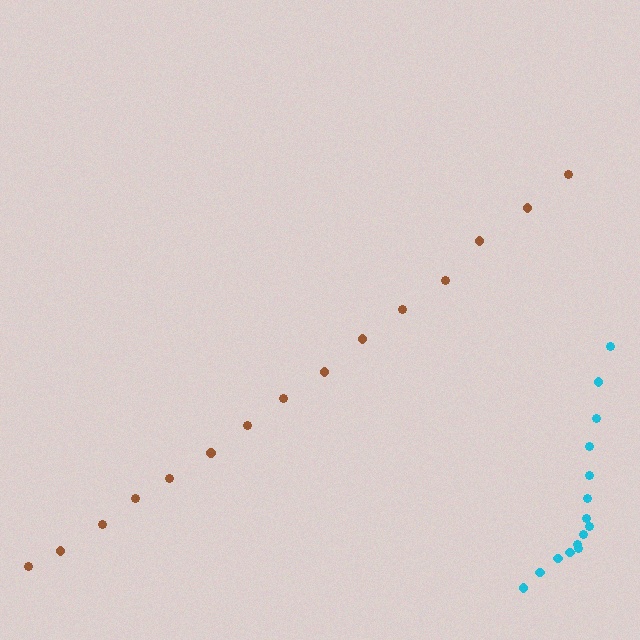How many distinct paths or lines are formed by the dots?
There are 2 distinct paths.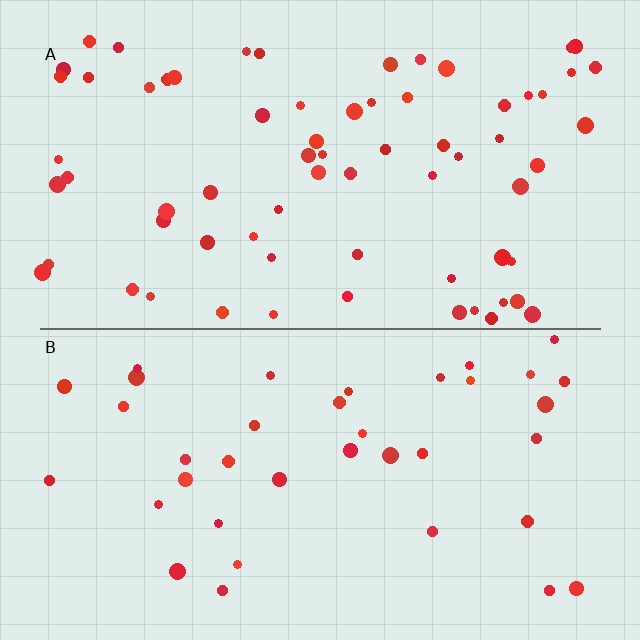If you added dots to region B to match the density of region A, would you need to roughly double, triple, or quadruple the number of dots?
Approximately double.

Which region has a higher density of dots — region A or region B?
A (the top).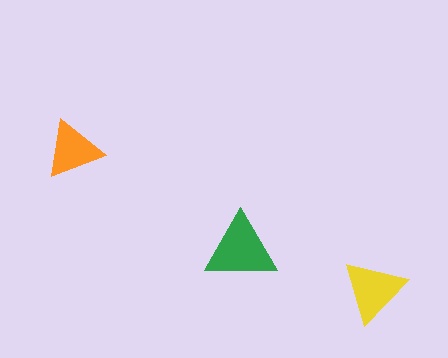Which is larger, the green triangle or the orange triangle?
The green one.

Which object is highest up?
The orange triangle is topmost.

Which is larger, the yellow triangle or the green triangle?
The green one.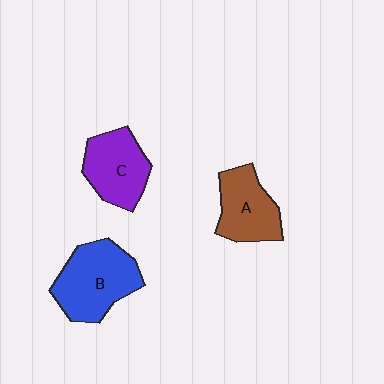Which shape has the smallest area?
Shape A (brown).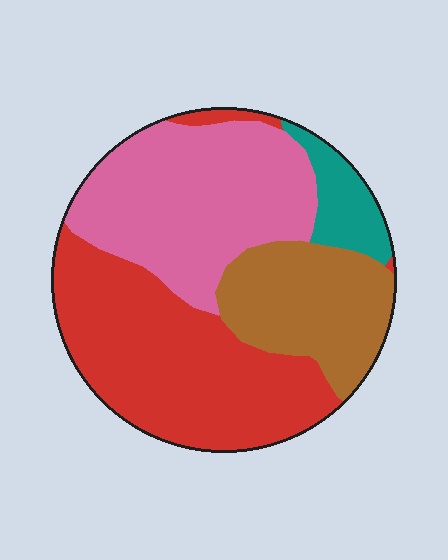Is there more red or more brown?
Red.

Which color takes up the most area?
Red, at roughly 40%.